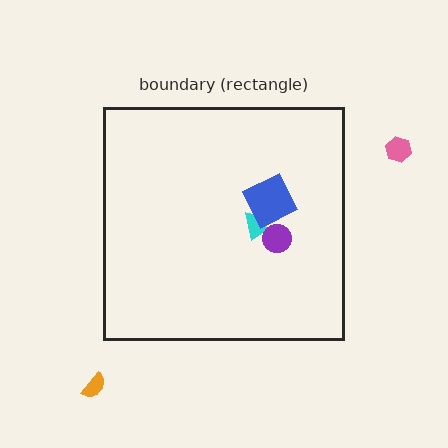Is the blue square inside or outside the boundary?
Inside.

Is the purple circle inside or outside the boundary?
Inside.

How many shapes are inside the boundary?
3 inside, 2 outside.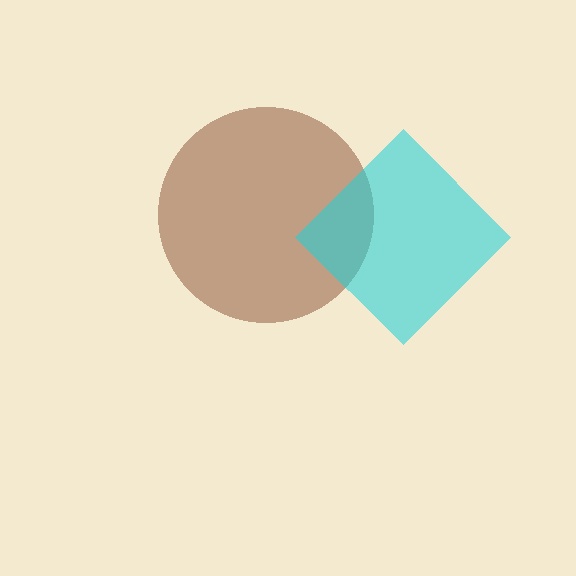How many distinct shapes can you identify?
There are 2 distinct shapes: a brown circle, a cyan diamond.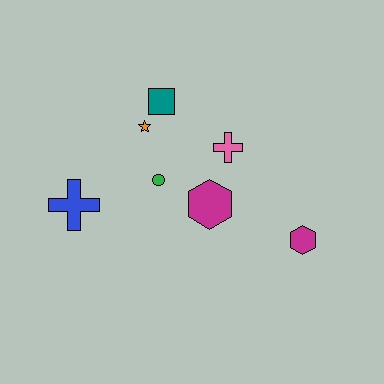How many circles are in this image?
There is 1 circle.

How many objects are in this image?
There are 7 objects.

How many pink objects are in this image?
There is 1 pink object.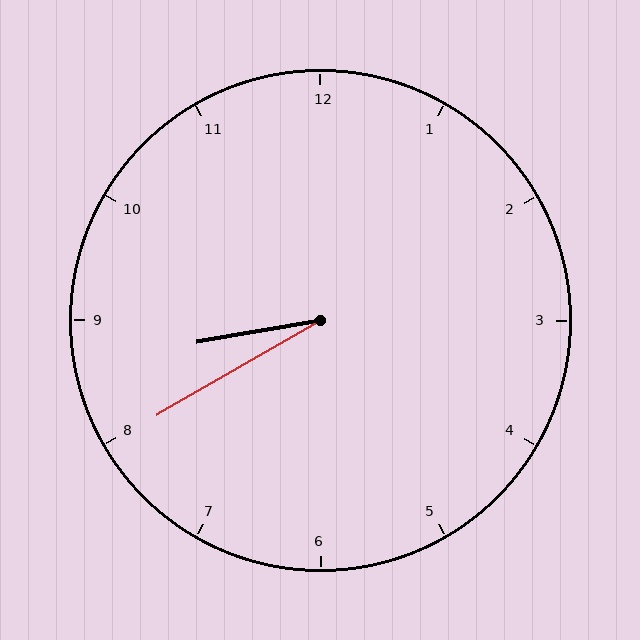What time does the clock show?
8:40.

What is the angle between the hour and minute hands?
Approximately 20 degrees.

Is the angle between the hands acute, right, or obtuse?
It is acute.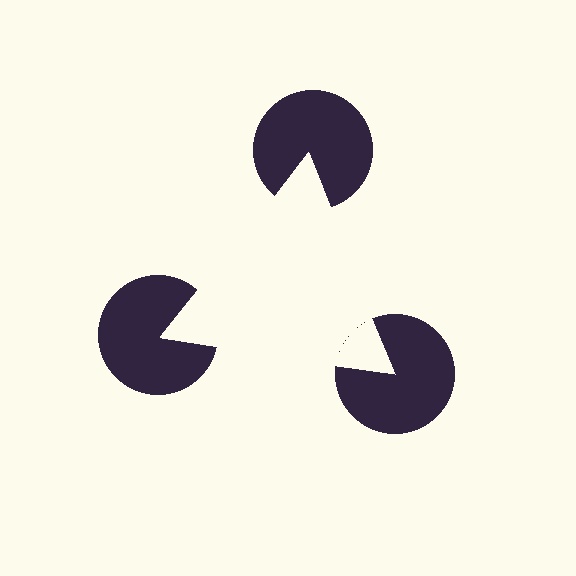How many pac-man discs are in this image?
There are 3 — one at each vertex of the illusory triangle.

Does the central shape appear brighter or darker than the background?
It typically appears slightly brighter than the background, even though no actual brightness change is drawn.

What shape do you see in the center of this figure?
An illusory triangle — its edges are inferred from the aligned wedge cuts in the pac-man discs, not physically drawn.